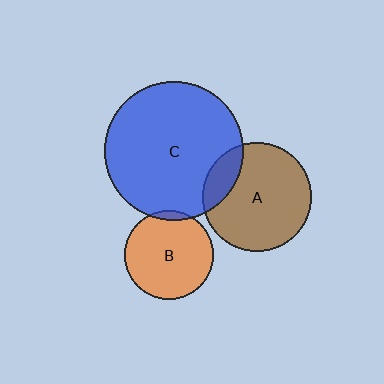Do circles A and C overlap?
Yes.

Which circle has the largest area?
Circle C (blue).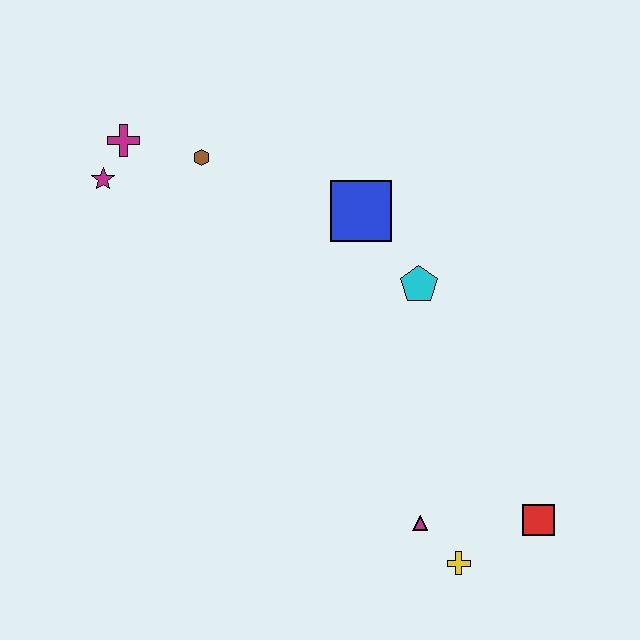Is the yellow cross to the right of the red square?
No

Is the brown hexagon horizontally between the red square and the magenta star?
Yes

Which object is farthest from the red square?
The magenta cross is farthest from the red square.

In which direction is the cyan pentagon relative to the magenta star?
The cyan pentagon is to the right of the magenta star.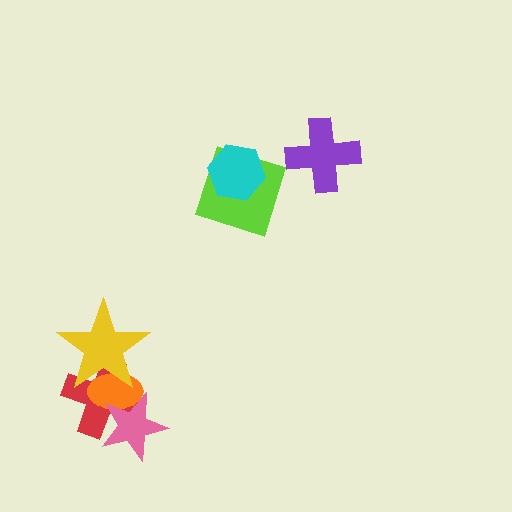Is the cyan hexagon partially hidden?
No, no other shape covers it.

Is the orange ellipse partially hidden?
Yes, it is partially covered by another shape.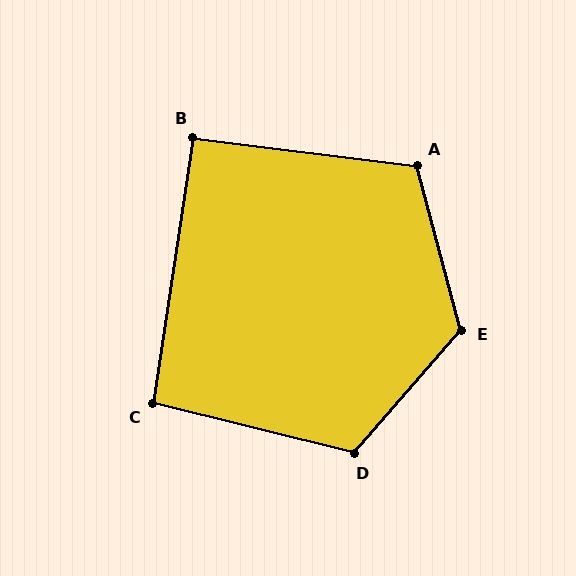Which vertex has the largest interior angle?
E, at approximately 124 degrees.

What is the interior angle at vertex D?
Approximately 117 degrees (obtuse).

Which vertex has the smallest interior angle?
B, at approximately 92 degrees.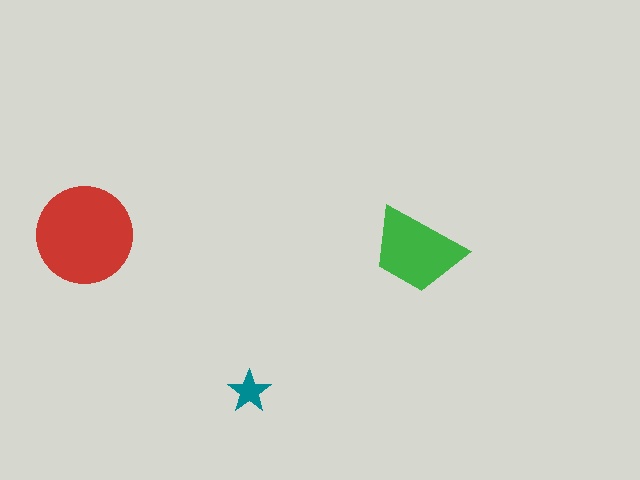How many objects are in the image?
There are 3 objects in the image.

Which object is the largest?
The red circle.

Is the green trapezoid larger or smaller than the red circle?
Smaller.